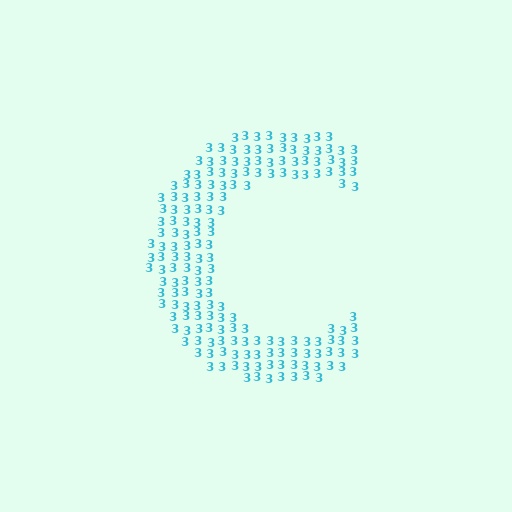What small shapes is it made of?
It is made of small digit 3's.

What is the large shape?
The large shape is the letter C.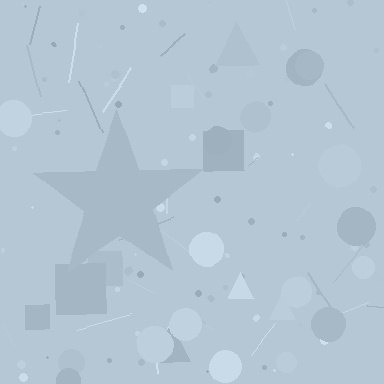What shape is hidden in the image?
A star is hidden in the image.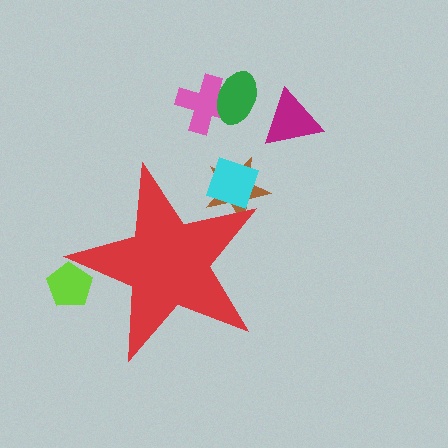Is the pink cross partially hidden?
No, the pink cross is fully visible.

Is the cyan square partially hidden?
Yes, the cyan square is partially hidden behind the red star.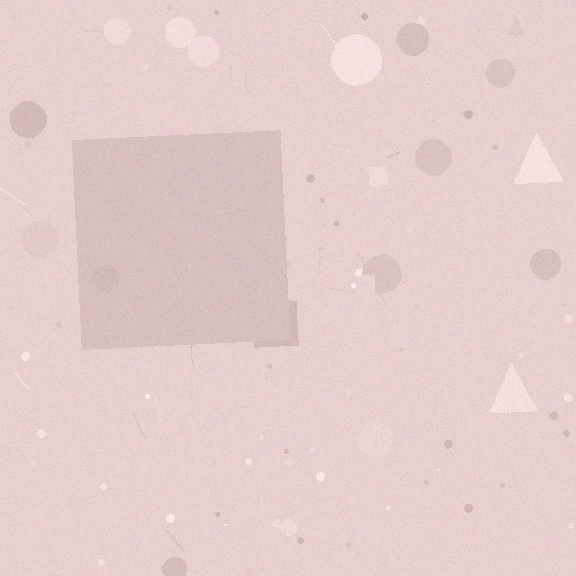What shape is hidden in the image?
A square is hidden in the image.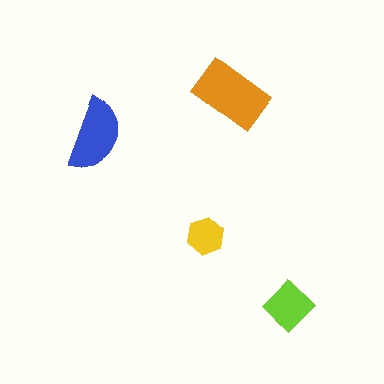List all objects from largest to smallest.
The orange rectangle, the blue semicircle, the lime diamond, the yellow hexagon.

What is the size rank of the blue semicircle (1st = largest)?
2nd.